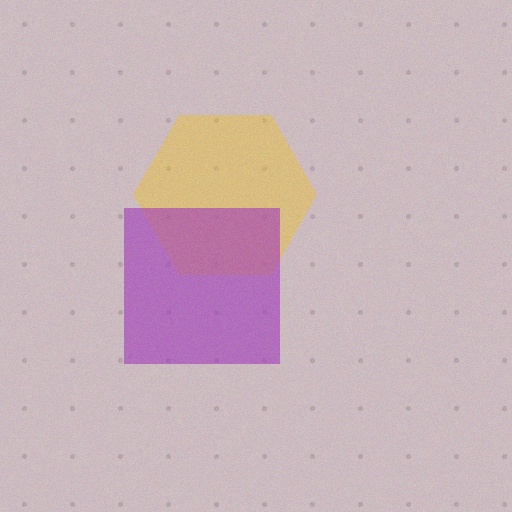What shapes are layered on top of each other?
The layered shapes are: a yellow hexagon, a purple square.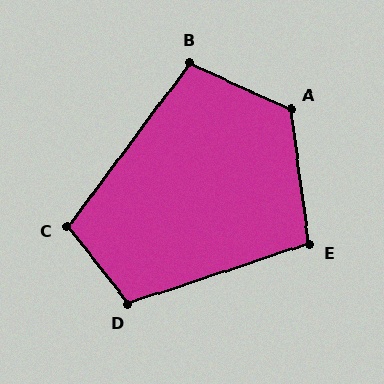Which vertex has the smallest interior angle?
E, at approximately 100 degrees.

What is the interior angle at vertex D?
Approximately 110 degrees (obtuse).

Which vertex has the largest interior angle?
A, at approximately 122 degrees.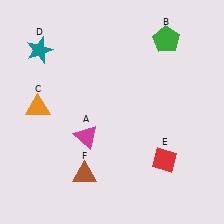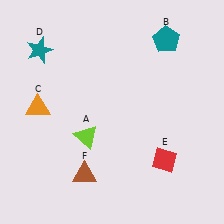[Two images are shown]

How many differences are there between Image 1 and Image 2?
There are 2 differences between the two images.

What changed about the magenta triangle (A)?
In Image 1, A is magenta. In Image 2, it changed to lime.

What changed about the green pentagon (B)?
In Image 1, B is green. In Image 2, it changed to teal.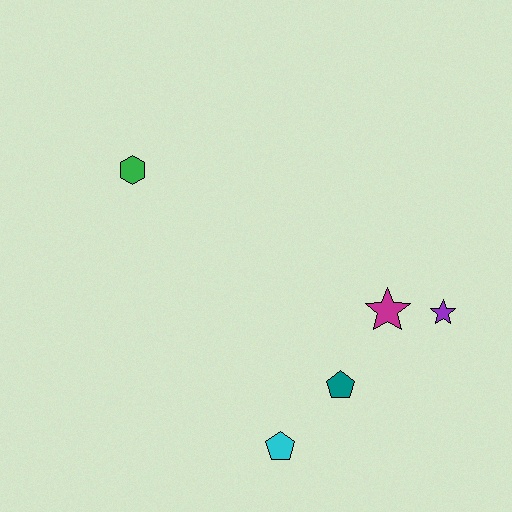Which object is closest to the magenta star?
The purple star is closest to the magenta star.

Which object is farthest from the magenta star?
The green hexagon is farthest from the magenta star.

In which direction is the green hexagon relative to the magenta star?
The green hexagon is to the left of the magenta star.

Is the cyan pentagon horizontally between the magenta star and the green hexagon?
Yes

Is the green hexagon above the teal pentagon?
Yes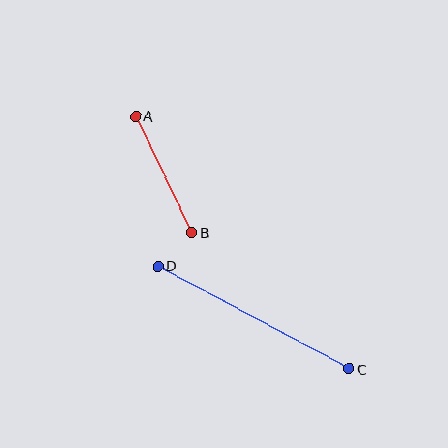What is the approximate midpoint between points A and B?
The midpoint is at approximately (163, 175) pixels.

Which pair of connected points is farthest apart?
Points C and D are farthest apart.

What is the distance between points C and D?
The distance is approximately 217 pixels.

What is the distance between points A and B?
The distance is approximately 129 pixels.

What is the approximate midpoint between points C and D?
The midpoint is at approximately (253, 317) pixels.